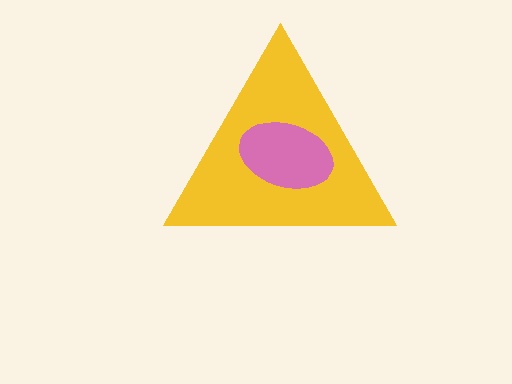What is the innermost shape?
The pink ellipse.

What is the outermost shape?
The yellow triangle.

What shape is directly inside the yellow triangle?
The pink ellipse.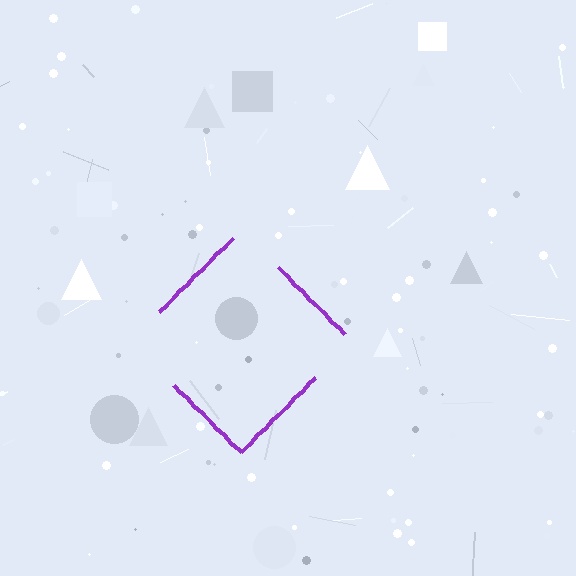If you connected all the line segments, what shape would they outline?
They would outline a diamond.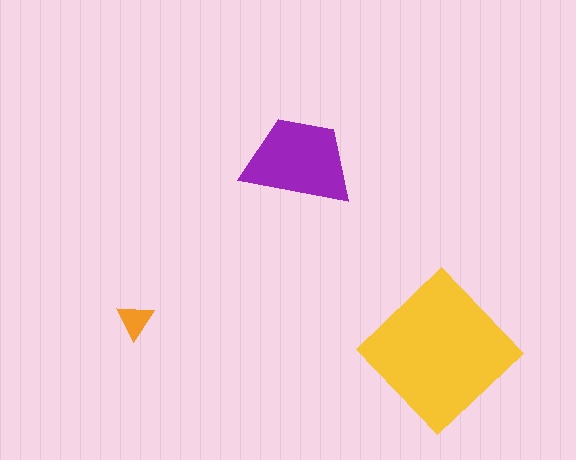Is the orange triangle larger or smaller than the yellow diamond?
Smaller.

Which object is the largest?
The yellow diamond.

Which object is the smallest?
The orange triangle.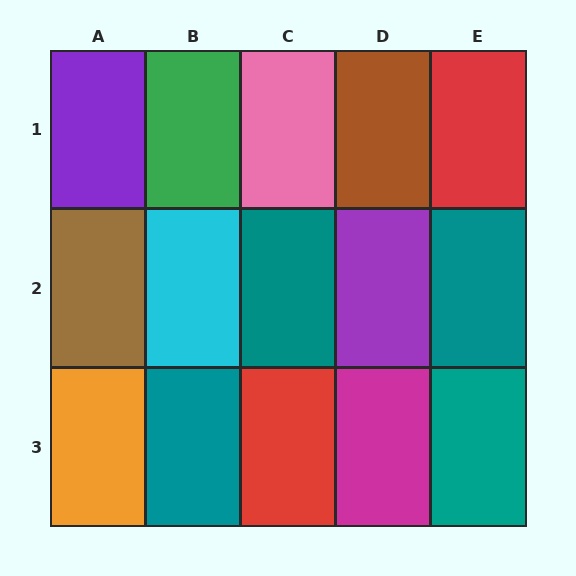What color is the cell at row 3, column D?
Magenta.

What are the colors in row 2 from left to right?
Brown, cyan, teal, purple, teal.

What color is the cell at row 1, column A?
Purple.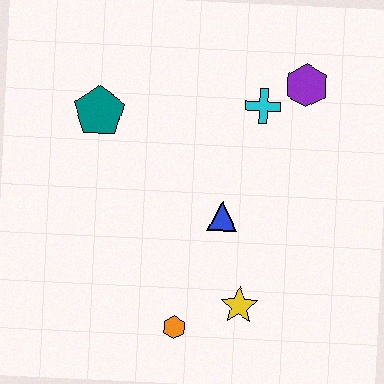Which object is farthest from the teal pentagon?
The yellow star is farthest from the teal pentagon.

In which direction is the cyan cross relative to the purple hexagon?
The cyan cross is to the left of the purple hexagon.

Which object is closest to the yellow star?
The orange hexagon is closest to the yellow star.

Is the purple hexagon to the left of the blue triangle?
No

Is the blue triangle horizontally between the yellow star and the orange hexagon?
Yes